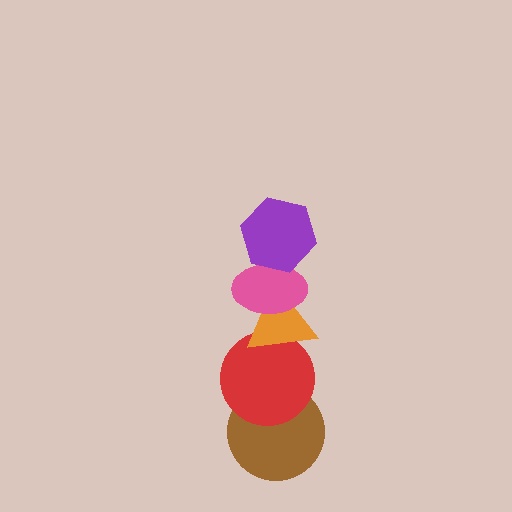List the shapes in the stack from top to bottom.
From top to bottom: the purple hexagon, the pink ellipse, the orange triangle, the red circle, the brown circle.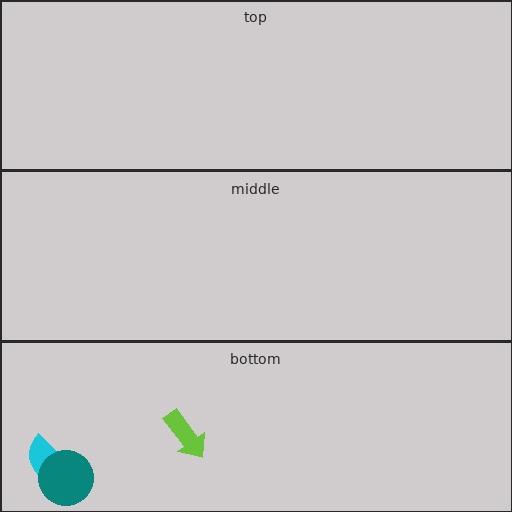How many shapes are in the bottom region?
3.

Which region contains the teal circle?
The bottom region.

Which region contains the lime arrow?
The bottom region.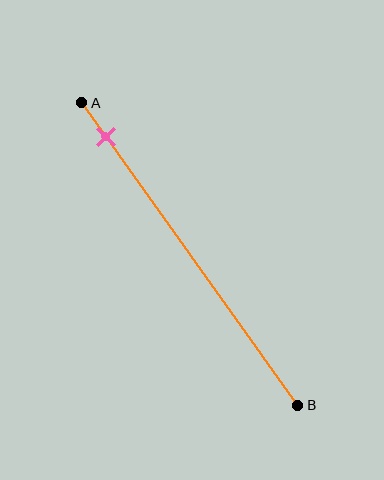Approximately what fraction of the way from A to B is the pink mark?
The pink mark is approximately 10% of the way from A to B.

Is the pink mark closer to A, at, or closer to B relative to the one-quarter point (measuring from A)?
The pink mark is closer to point A than the one-quarter point of segment AB.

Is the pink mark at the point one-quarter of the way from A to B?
No, the mark is at about 10% from A, not at the 25% one-quarter point.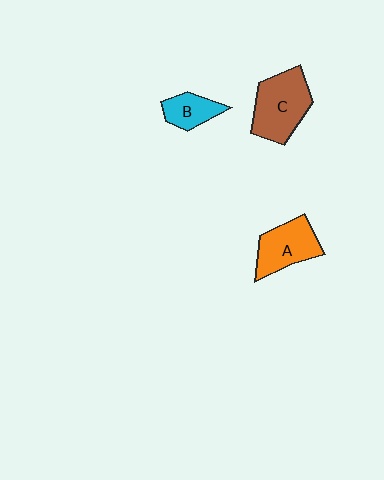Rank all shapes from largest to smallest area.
From largest to smallest: C (brown), A (orange), B (cyan).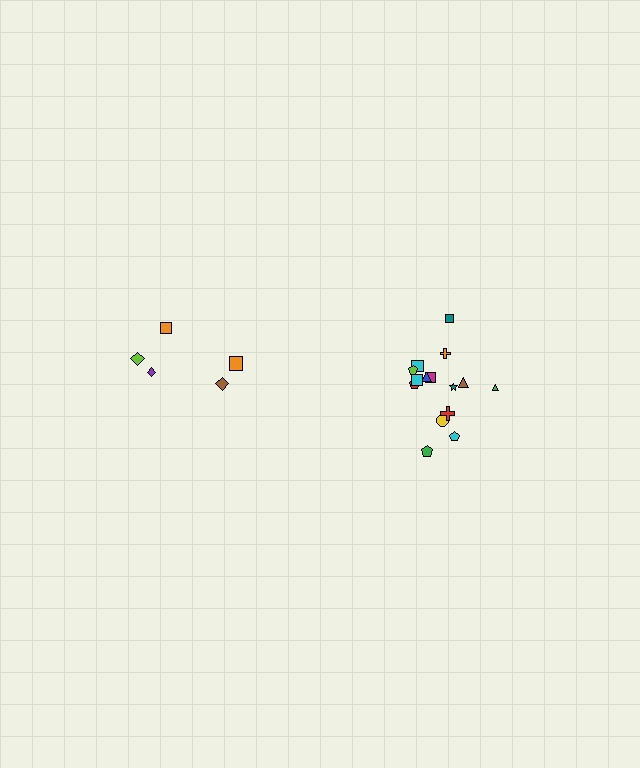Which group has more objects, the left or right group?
The right group.